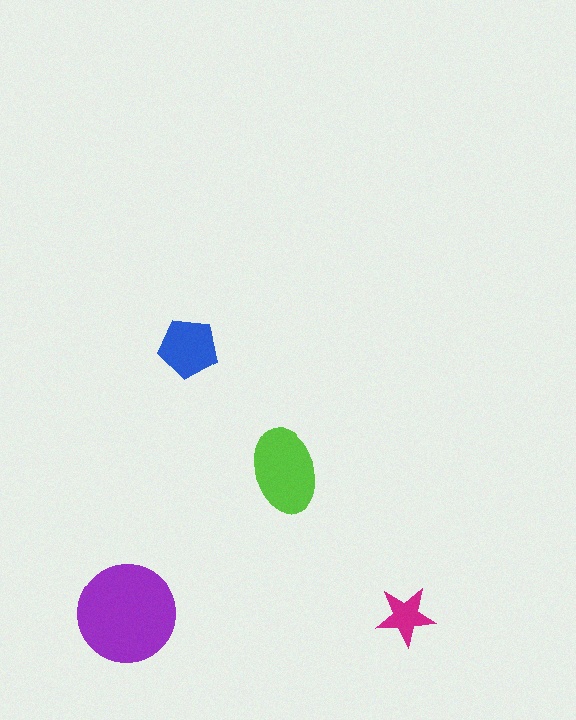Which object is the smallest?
The magenta star.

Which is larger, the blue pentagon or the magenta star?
The blue pentagon.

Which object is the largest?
The purple circle.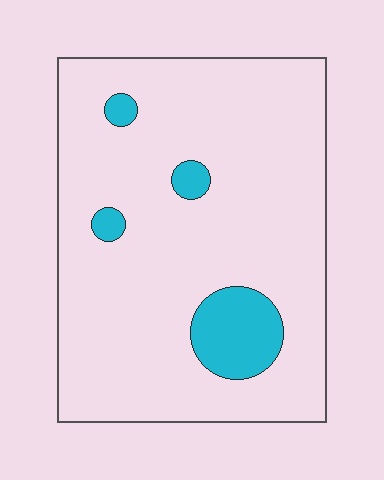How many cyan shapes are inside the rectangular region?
4.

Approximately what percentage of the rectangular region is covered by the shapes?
Approximately 10%.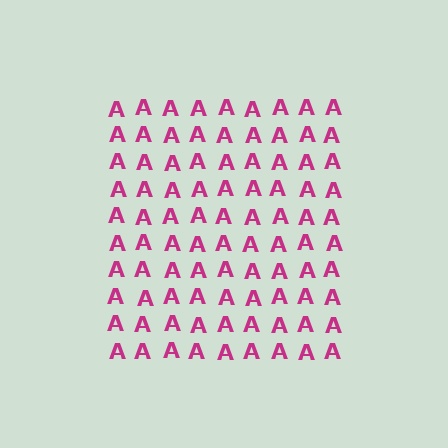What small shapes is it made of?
It is made of small letter A's.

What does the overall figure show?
The overall figure shows a square.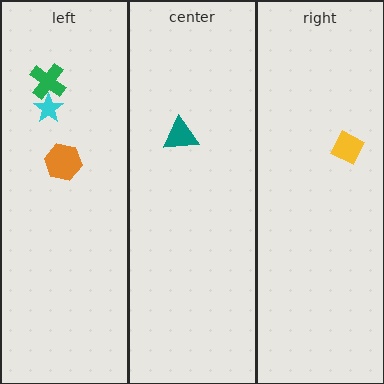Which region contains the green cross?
The left region.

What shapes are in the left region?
The orange hexagon, the green cross, the cyan star.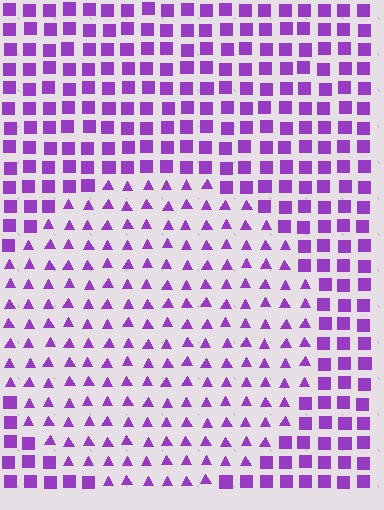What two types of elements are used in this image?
The image uses triangles inside the circle region and squares outside it.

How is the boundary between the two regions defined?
The boundary is defined by a change in element shape: triangles inside vs. squares outside. All elements share the same color and spacing.